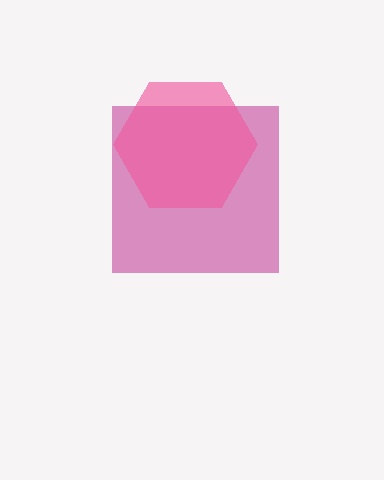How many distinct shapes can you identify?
There are 2 distinct shapes: a magenta square, a pink hexagon.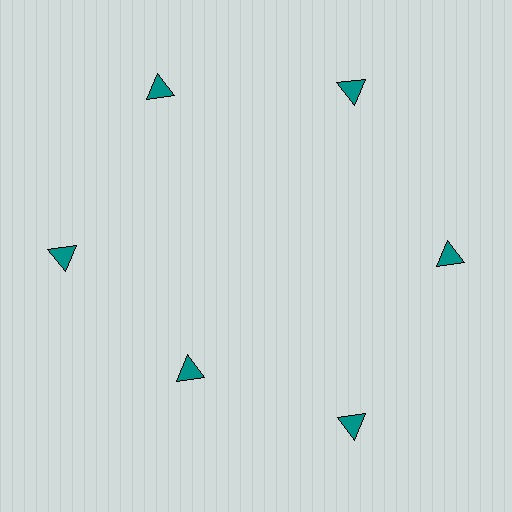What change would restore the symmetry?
The symmetry would be restored by moving it outward, back onto the ring so that all 6 triangles sit at equal angles and equal distance from the center.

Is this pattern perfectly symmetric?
No. The 6 teal triangles are arranged in a ring, but one element near the 7 o'clock position is pulled inward toward the center, breaking the 6-fold rotational symmetry.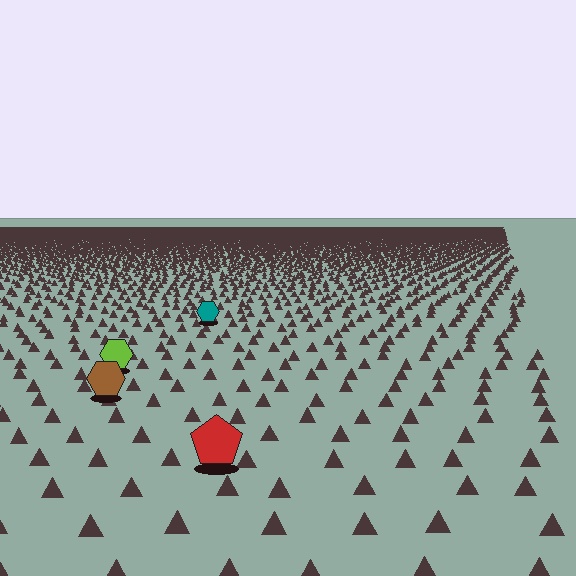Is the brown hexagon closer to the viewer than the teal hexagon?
Yes. The brown hexagon is closer — you can tell from the texture gradient: the ground texture is coarser near it.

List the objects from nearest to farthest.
From nearest to farthest: the red pentagon, the brown hexagon, the lime hexagon, the teal hexagon.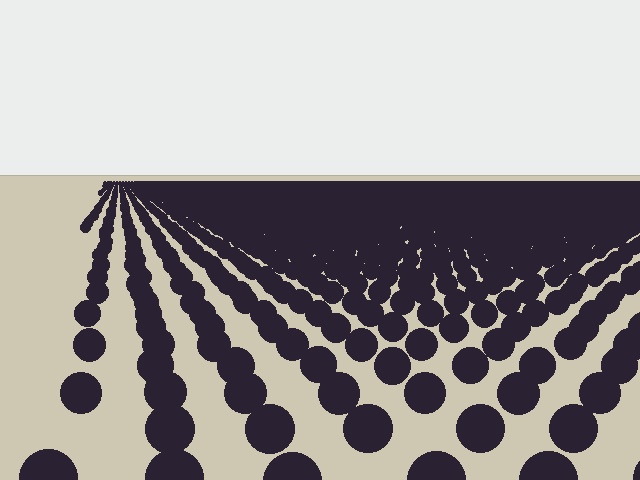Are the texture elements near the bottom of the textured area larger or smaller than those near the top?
Larger. Near the bottom, elements are closer to the viewer and appear at a bigger on-screen size.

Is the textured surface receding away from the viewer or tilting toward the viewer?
The surface is receding away from the viewer. Texture elements get smaller and denser toward the top.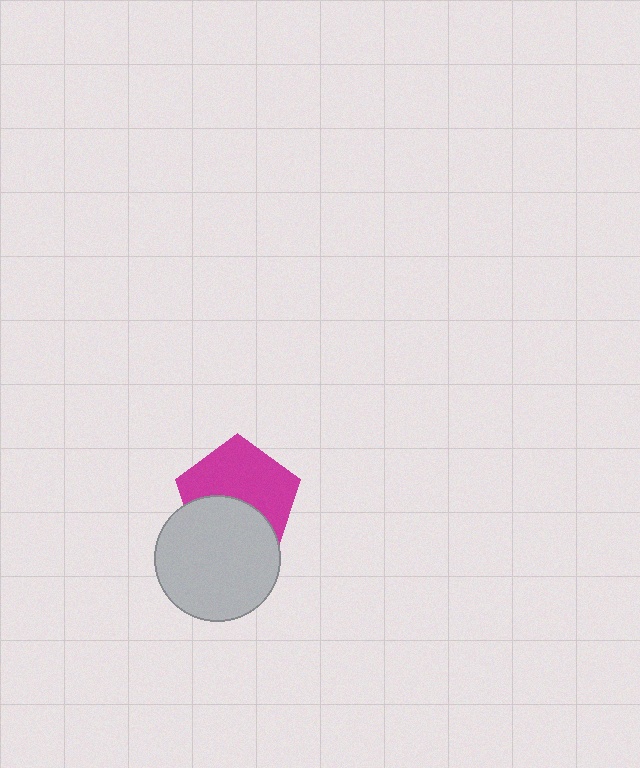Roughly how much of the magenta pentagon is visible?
About half of it is visible (roughly 59%).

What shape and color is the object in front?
The object in front is a light gray circle.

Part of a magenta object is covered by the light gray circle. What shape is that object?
It is a pentagon.